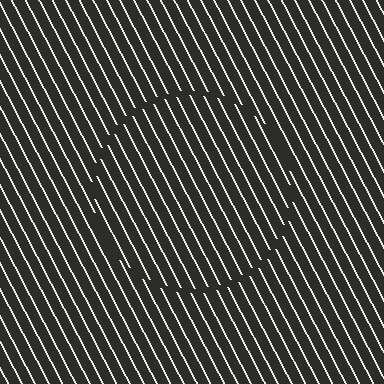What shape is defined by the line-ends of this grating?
An illusory circle. The interior of the shape contains the same grating, shifted by half a period — the contour is defined by the phase discontinuity where line-ends from the inner and outer gratings abut.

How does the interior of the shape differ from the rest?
The interior of the shape contains the same grating, shifted by half a period — the contour is defined by the phase discontinuity where line-ends from the inner and outer gratings abut.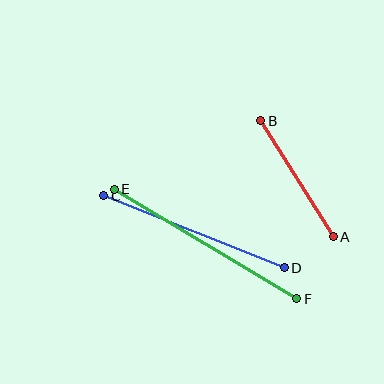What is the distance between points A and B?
The distance is approximately 137 pixels.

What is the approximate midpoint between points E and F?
The midpoint is at approximately (206, 244) pixels.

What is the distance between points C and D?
The distance is approximately 194 pixels.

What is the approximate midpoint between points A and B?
The midpoint is at approximately (297, 179) pixels.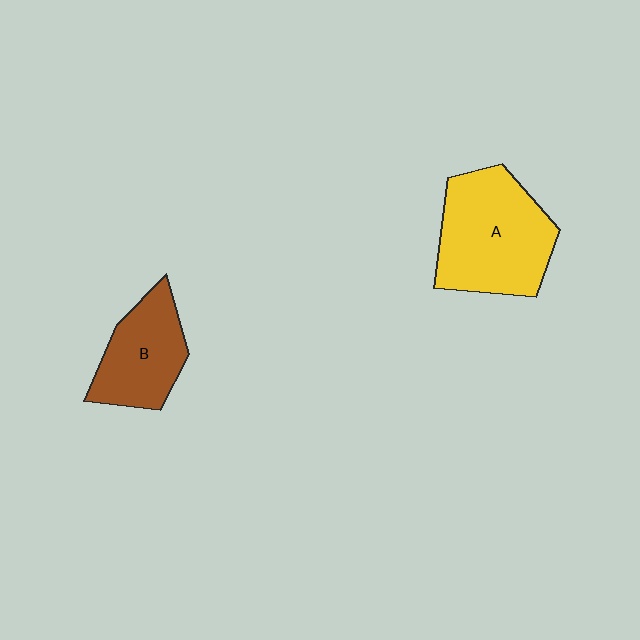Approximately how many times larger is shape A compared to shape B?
Approximately 1.5 times.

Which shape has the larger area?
Shape A (yellow).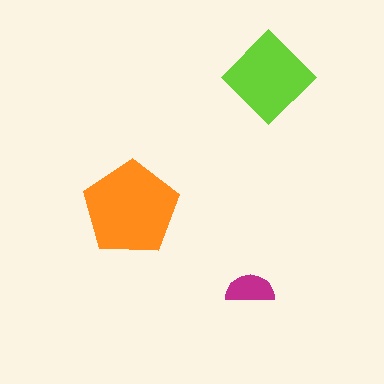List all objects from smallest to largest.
The magenta semicircle, the lime diamond, the orange pentagon.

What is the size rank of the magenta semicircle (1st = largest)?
3rd.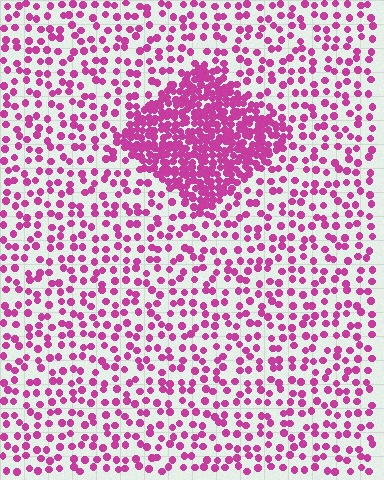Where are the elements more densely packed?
The elements are more densely packed inside the diamond boundary.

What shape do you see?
I see a diamond.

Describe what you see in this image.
The image contains small magenta elements arranged at two different densities. A diamond-shaped region is visible where the elements are more densely packed than the surrounding area.